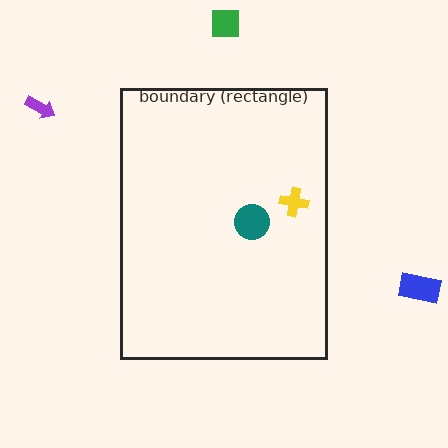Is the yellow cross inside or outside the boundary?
Inside.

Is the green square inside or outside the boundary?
Outside.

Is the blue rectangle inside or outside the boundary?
Outside.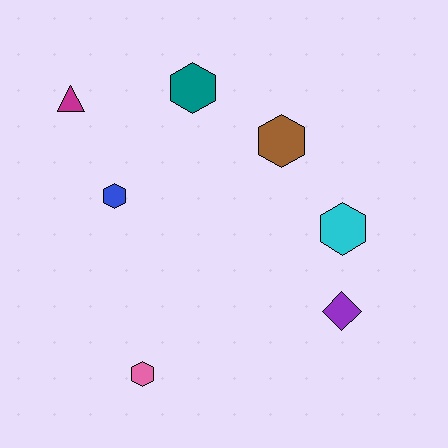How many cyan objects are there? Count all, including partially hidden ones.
There is 1 cyan object.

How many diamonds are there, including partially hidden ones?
There is 1 diamond.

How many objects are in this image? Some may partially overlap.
There are 7 objects.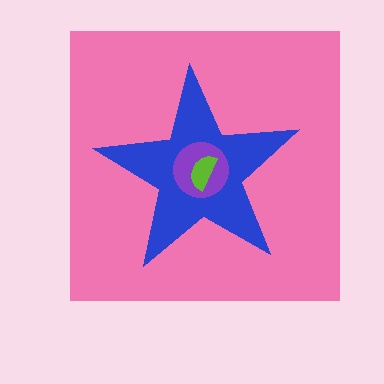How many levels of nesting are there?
4.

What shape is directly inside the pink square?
The blue star.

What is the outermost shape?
The pink square.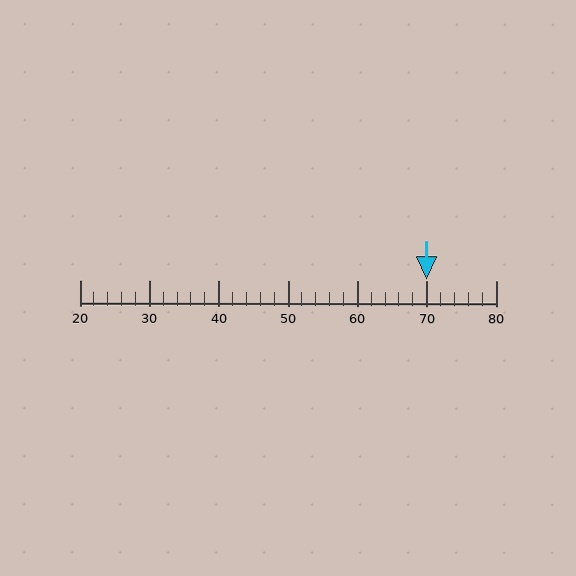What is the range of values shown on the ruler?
The ruler shows values from 20 to 80.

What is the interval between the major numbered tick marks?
The major tick marks are spaced 10 units apart.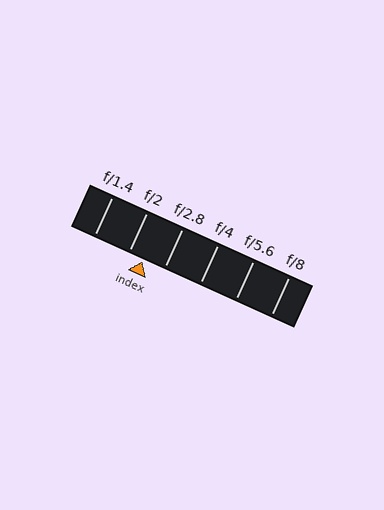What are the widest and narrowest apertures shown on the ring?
The widest aperture shown is f/1.4 and the narrowest is f/8.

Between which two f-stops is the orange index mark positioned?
The index mark is between f/2 and f/2.8.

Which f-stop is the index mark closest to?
The index mark is closest to f/2.